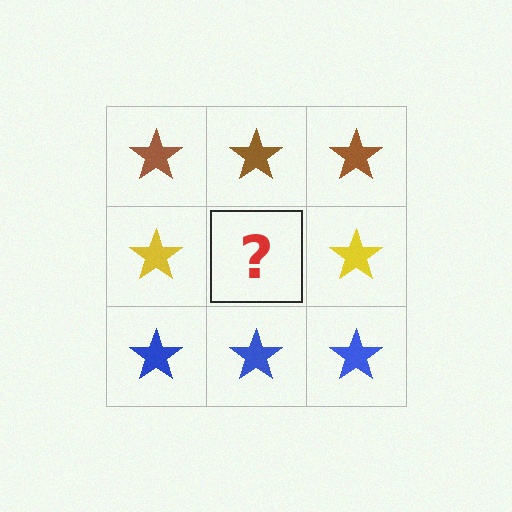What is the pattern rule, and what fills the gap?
The rule is that each row has a consistent color. The gap should be filled with a yellow star.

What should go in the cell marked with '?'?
The missing cell should contain a yellow star.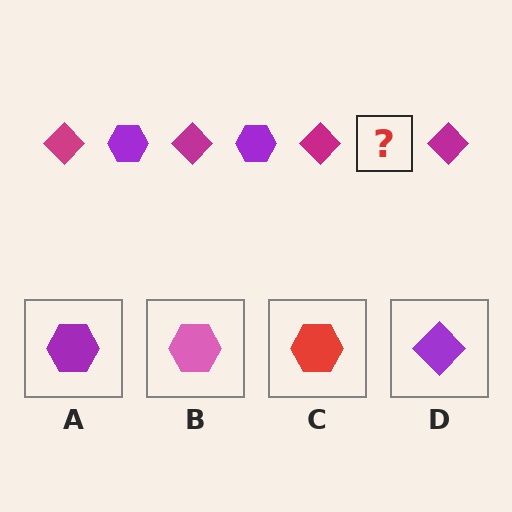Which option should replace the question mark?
Option A.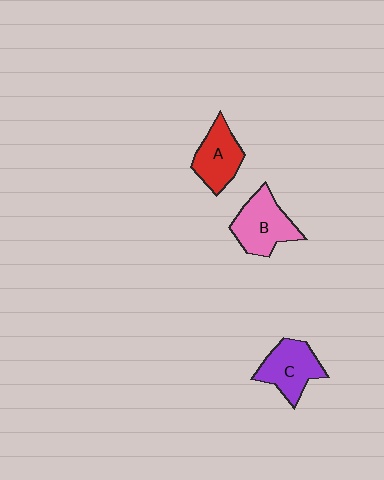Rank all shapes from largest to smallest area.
From largest to smallest: B (pink), C (purple), A (red).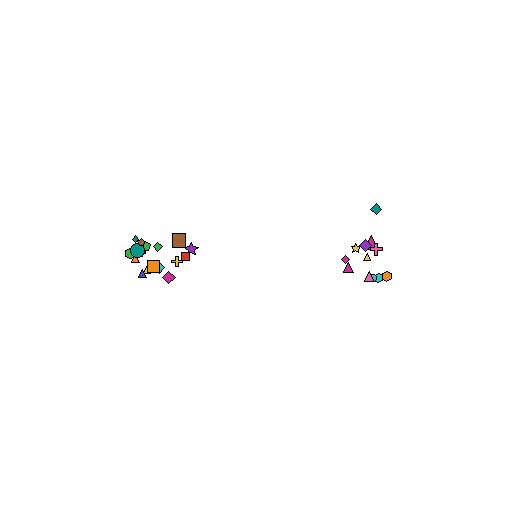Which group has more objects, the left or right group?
The left group.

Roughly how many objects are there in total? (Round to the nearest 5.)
Roughly 30 objects in total.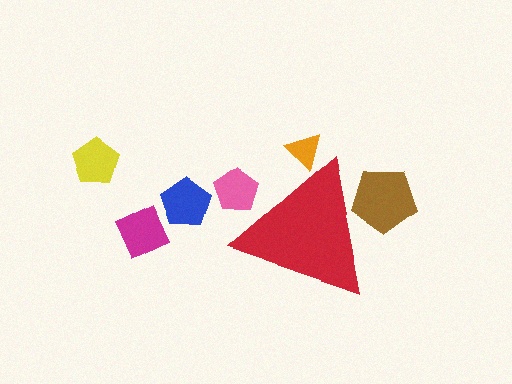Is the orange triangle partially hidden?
Yes, the orange triangle is partially hidden behind the red triangle.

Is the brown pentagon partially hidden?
Yes, the brown pentagon is partially hidden behind the red triangle.